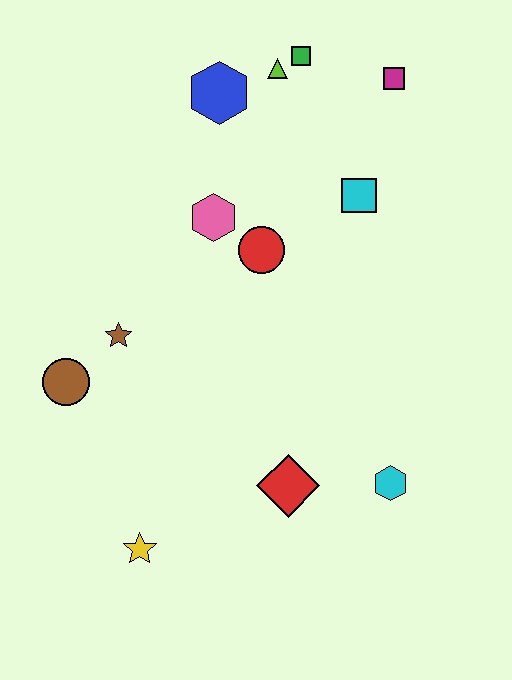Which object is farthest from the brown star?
The magenta square is farthest from the brown star.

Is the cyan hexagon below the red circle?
Yes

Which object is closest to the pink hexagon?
The red circle is closest to the pink hexagon.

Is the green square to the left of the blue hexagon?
No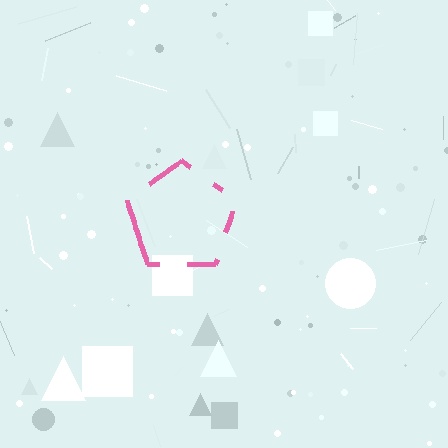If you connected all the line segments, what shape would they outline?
They would outline a pentagon.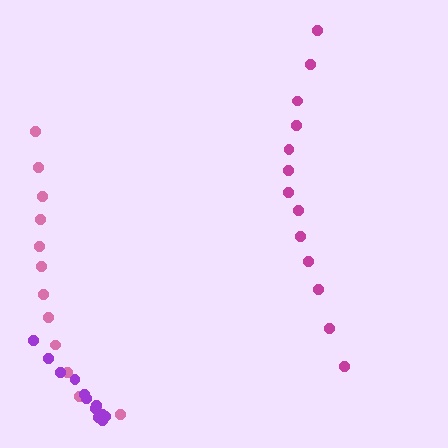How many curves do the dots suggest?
There are 3 distinct paths.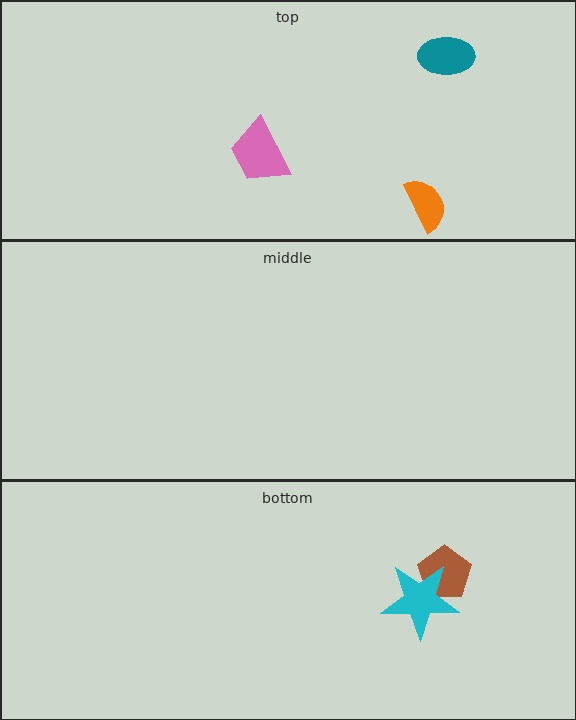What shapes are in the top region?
The teal ellipse, the pink trapezoid, the orange semicircle.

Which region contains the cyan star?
The bottom region.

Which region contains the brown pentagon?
The bottom region.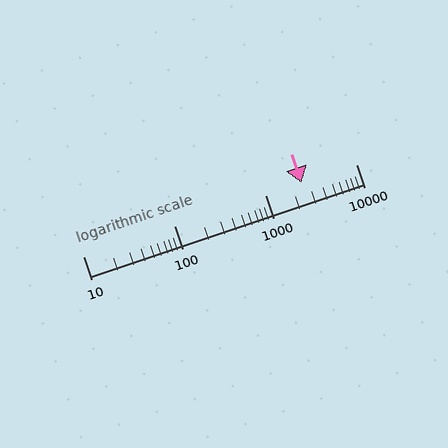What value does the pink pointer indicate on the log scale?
The pointer indicates approximately 2500.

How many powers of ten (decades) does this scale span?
The scale spans 3 decades, from 10 to 10000.